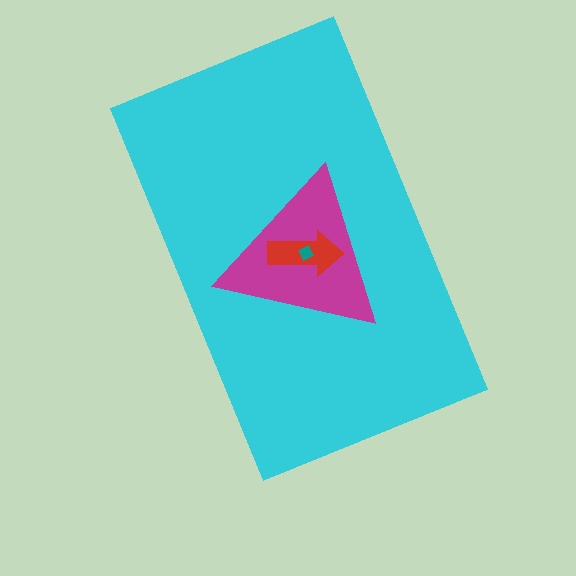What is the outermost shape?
The cyan rectangle.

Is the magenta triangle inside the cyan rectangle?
Yes.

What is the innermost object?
The teal diamond.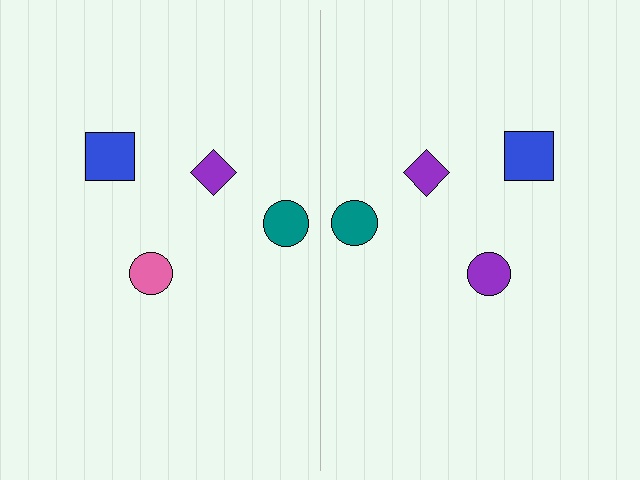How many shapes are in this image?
There are 8 shapes in this image.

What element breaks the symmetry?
The purple circle on the right side breaks the symmetry — its mirror counterpart is pink.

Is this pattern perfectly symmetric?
No, the pattern is not perfectly symmetric. The purple circle on the right side breaks the symmetry — its mirror counterpart is pink.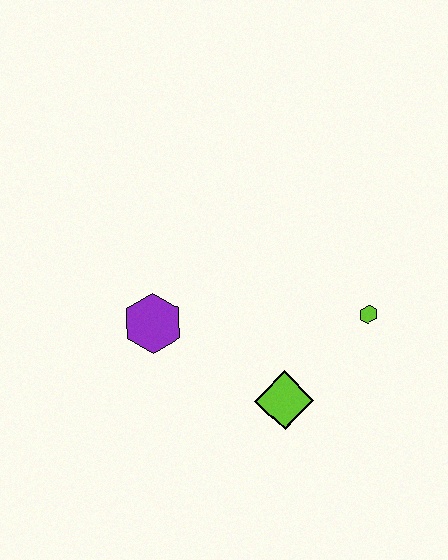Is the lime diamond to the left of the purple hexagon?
No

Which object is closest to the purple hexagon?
The lime diamond is closest to the purple hexagon.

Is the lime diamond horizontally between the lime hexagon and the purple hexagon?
Yes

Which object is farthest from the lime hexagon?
The purple hexagon is farthest from the lime hexagon.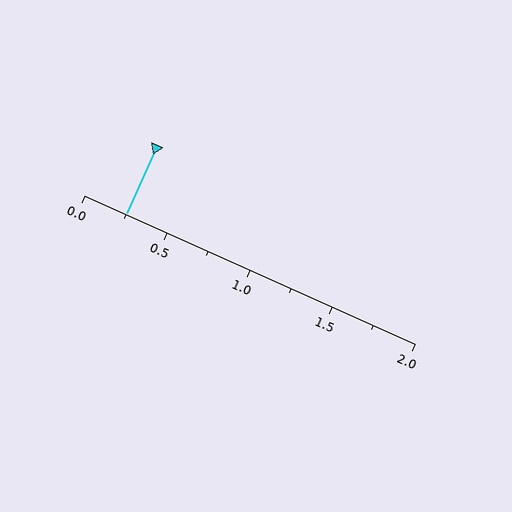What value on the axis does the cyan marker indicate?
The marker indicates approximately 0.25.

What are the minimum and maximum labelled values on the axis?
The axis runs from 0.0 to 2.0.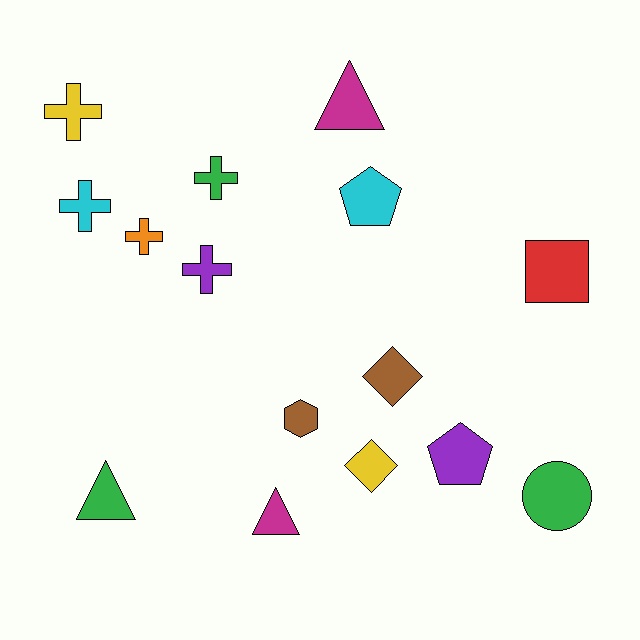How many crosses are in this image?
There are 5 crosses.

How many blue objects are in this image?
There are no blue objects.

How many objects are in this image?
There are 15 objects.